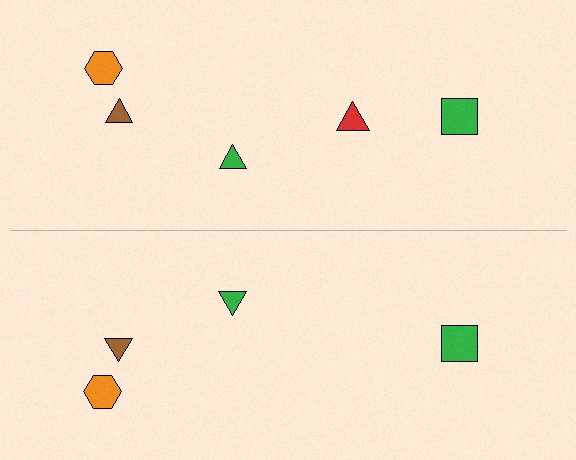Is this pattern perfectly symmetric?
No, the pattern is not perfectly symmetric. A red triangle is missing from the bottom side.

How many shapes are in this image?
There are 9 shapes in this image.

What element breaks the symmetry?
A red triangle is missing from the bottom side.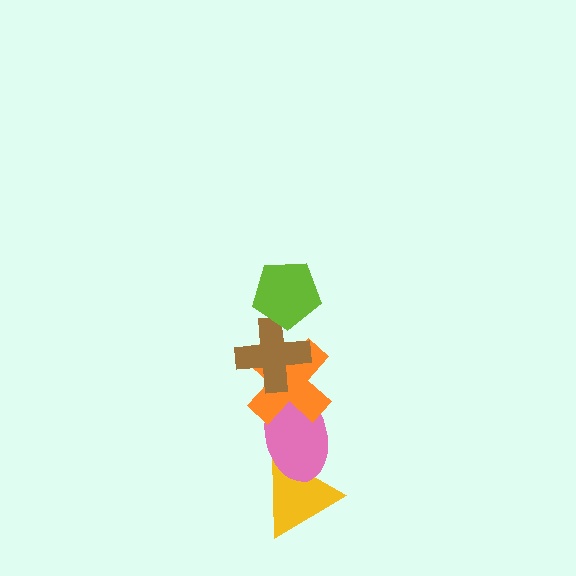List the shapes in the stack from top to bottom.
From top to bottom: the lime pentagon, the brown cross, the orange cross, the pink ellipse, the yellow triangle.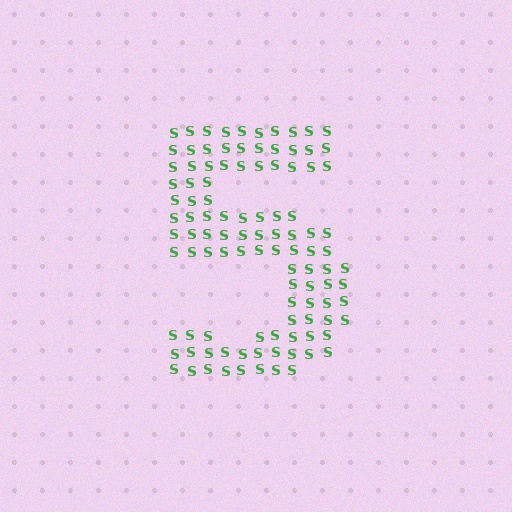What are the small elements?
The small elements are letter S's.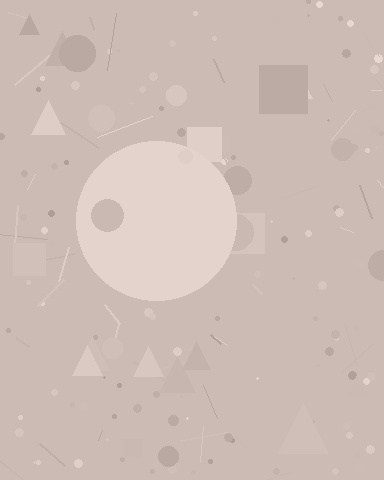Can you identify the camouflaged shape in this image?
The camouflaged shape is a circle.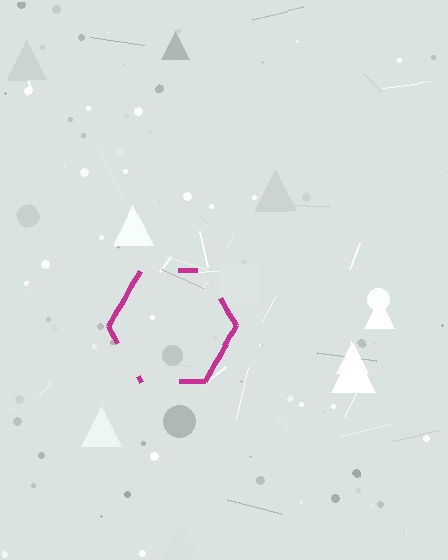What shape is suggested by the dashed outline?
The dashed outline suggests a hexagon.